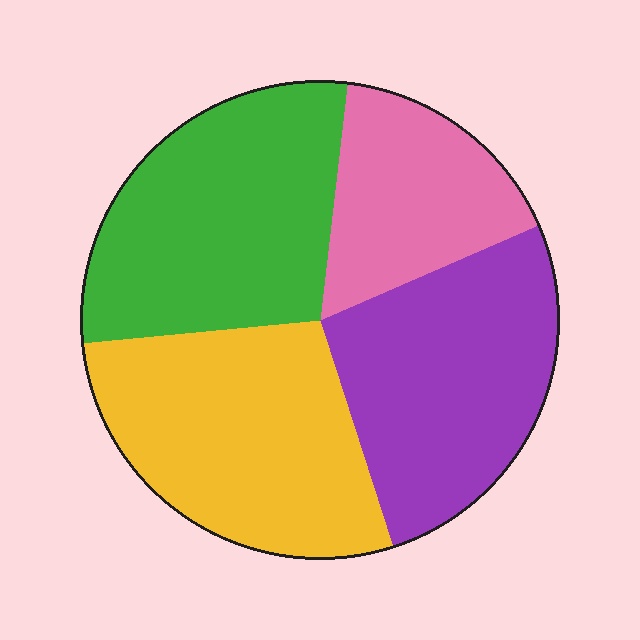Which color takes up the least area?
Pink, at roughly 15%.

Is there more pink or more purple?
Purple.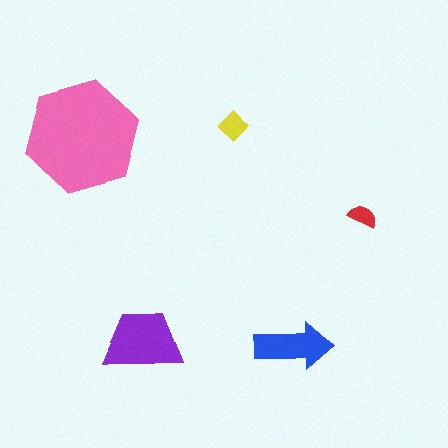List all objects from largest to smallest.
The pink hexagon, the purple trapezoid, the blue arrow, the yellow diamond, the red semicircle.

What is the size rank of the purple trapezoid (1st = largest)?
2nd.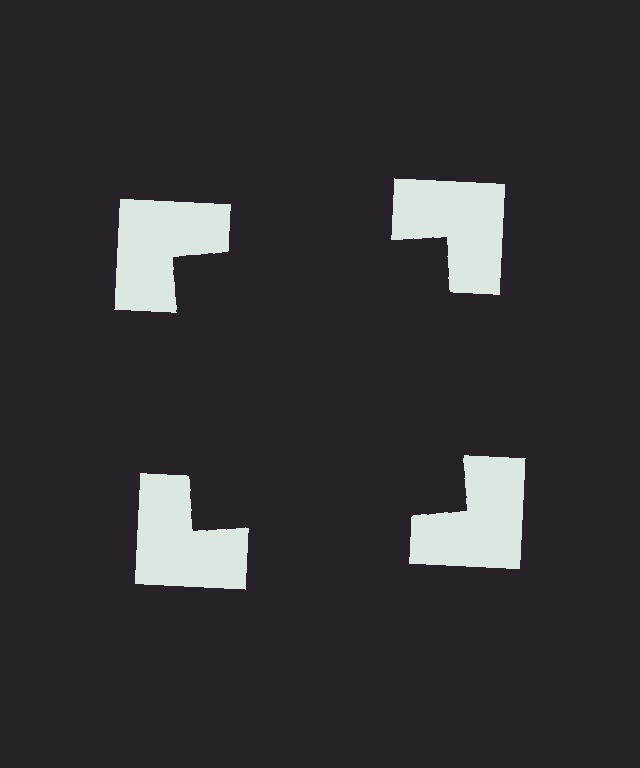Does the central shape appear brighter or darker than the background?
It typically appears slightly darker than the background, even though no actual brightness change is drawn.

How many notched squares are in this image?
There are 4 — one at each vertex of the illusory square.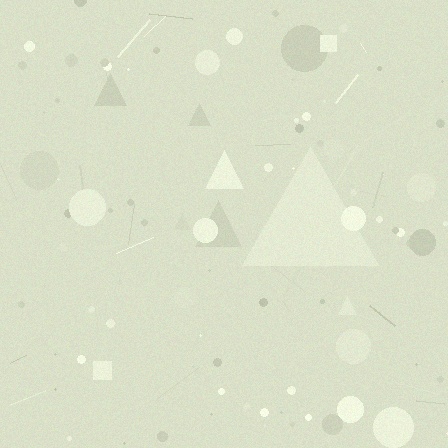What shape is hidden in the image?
A triangle is hidden in the image.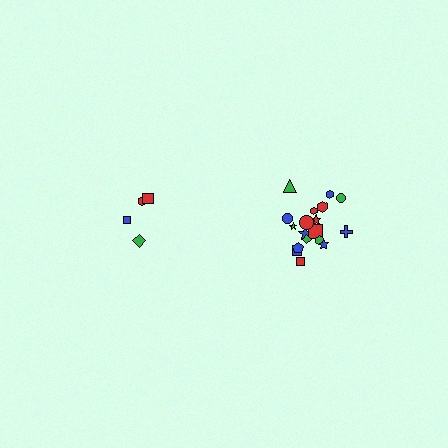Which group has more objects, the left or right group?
The right group.